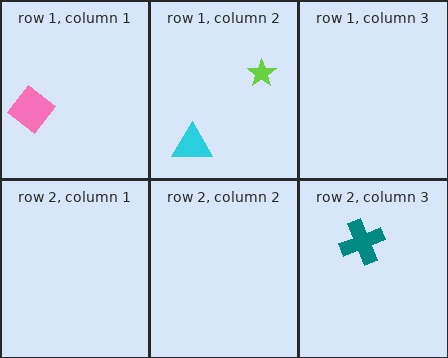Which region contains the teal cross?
The row 2, column 3 region.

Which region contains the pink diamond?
The row 1, column 1 region.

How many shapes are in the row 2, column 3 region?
1.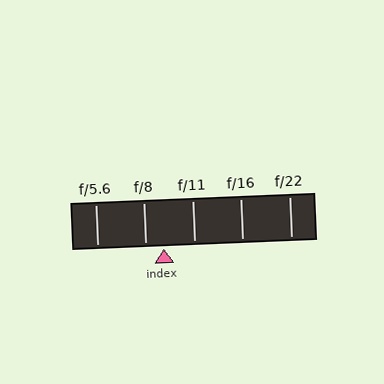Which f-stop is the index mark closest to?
The index mark is closest to f/8.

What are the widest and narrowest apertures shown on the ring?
The widest aperture shown is f/5.6 and the narrowest is f/22.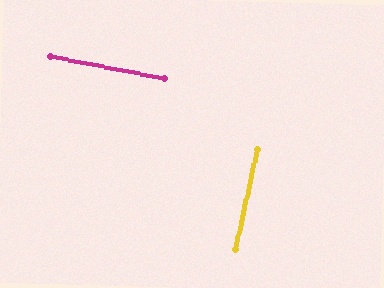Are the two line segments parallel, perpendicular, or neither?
Perpendicular — they meet at approximately 89°.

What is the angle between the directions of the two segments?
Approximately 89 degrees.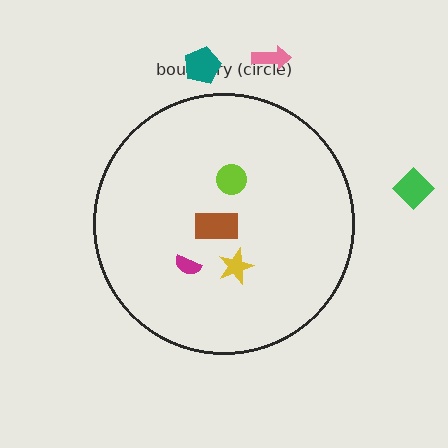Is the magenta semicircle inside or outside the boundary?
Inside.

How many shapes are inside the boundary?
4 inside, 3 outside.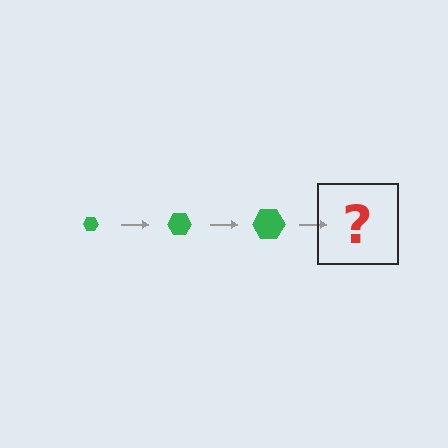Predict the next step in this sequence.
The next step is a green hexagon, larger than the previous one.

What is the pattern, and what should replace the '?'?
The pattern is that the hexagon gets progressively larger each step. The '?' should be a green hexagon, larger than the previous one.